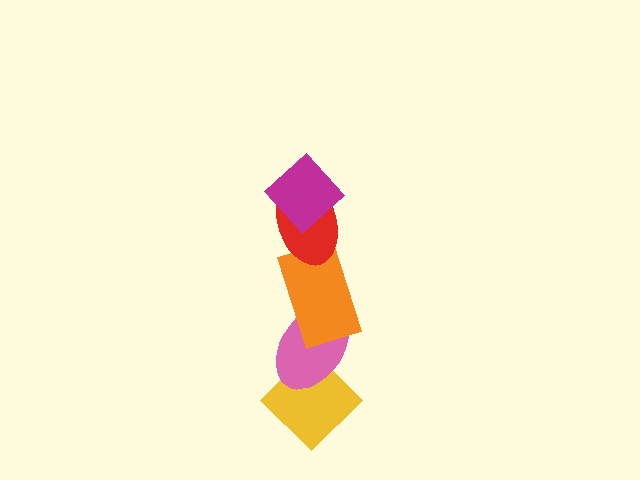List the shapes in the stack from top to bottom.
From top to bottom: the magenta diamond, the red ellipse, the orange rectangle, the pink ellipse, the yellow diamond.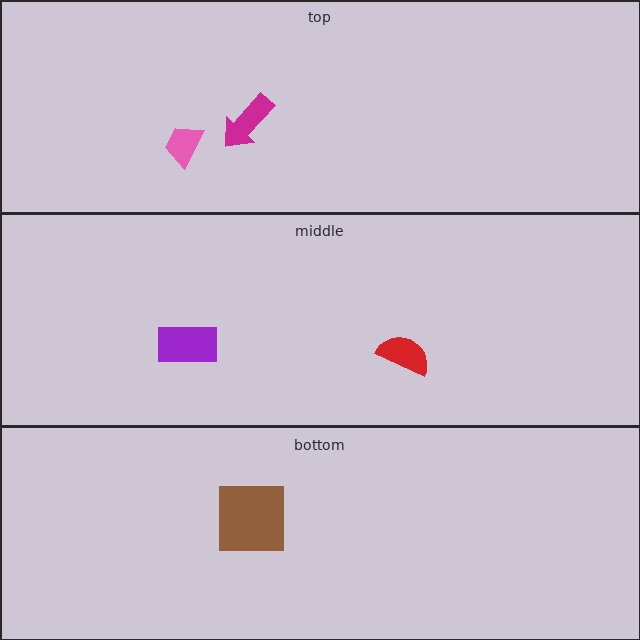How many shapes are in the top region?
2.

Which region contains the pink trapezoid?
The top region.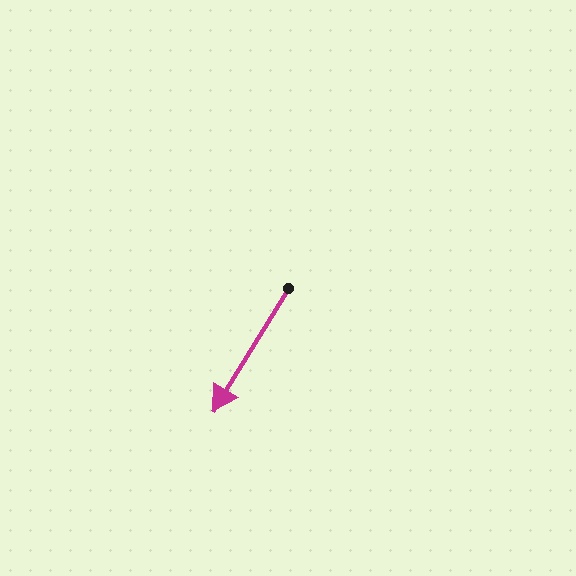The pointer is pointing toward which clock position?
Roughly 7 o'clock.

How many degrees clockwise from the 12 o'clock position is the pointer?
Approximately 212 degrees.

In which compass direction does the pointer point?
Southwest.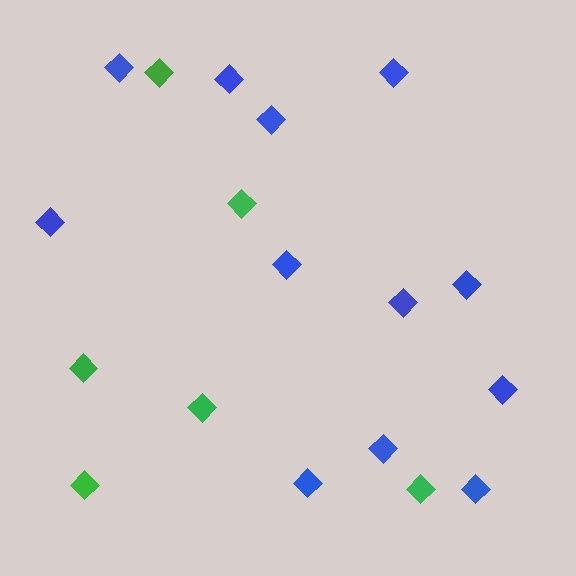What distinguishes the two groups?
There are 2 groups: one group of green diamonds (6) and one group of blue diamonds (12).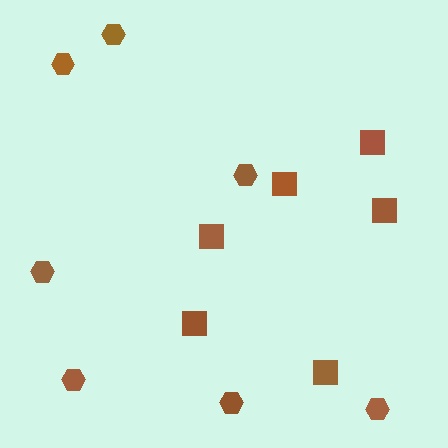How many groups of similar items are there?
There are 2 groups: one group of squares (6) and one group of hexagons (7).